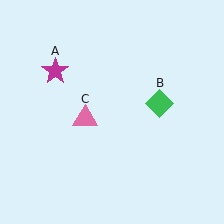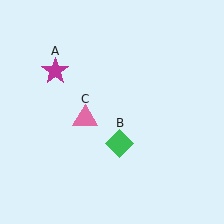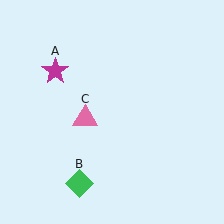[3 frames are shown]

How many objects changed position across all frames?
1 object changed position: green diamond (object B).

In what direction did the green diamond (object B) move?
The green diamond (object B) moved down and to the left.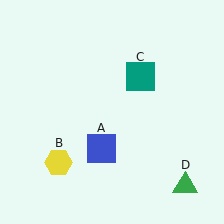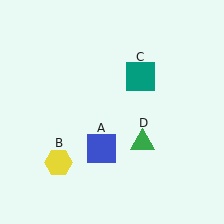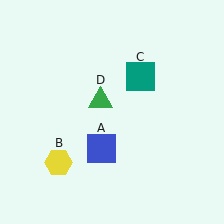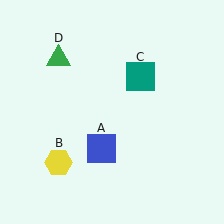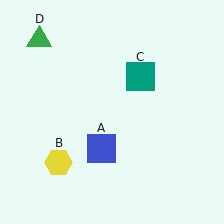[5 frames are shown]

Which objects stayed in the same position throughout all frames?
Blue square (object A) and yellow hexagon (object B) and teal square (object C) remained stationary.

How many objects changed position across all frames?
1 object changed position: green triangle (object D).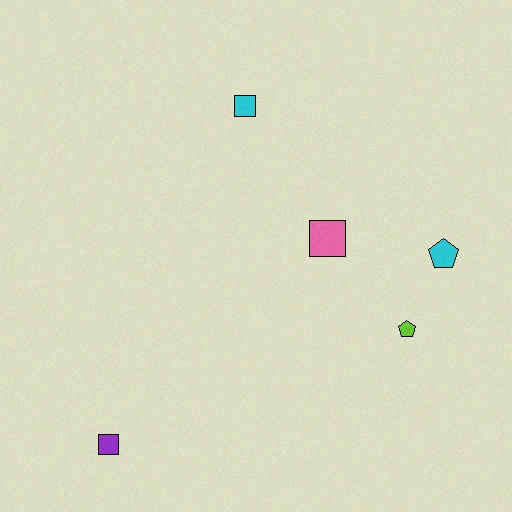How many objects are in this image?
There are 5 objects.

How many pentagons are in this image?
There are 2 pentagons.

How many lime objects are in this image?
There is 1 lime object.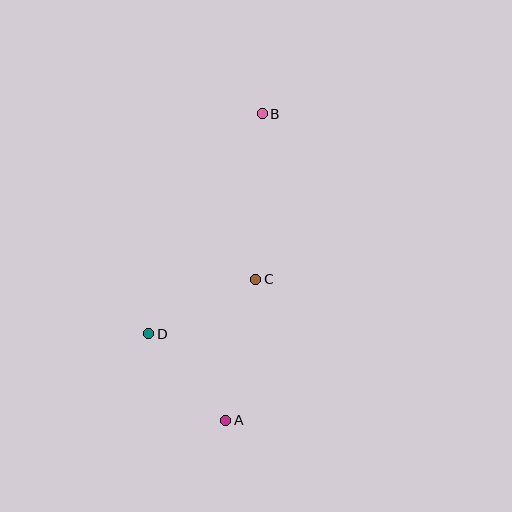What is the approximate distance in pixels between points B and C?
The distance between B and C is approximately 166 pixels.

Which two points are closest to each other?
Points A and D are closest to each other.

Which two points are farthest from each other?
Points A and B are farthest from each other.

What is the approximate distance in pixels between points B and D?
The distance between B and D is approximately 248 pixels.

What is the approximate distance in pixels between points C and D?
The distance between C and D is approximately 120 pixels.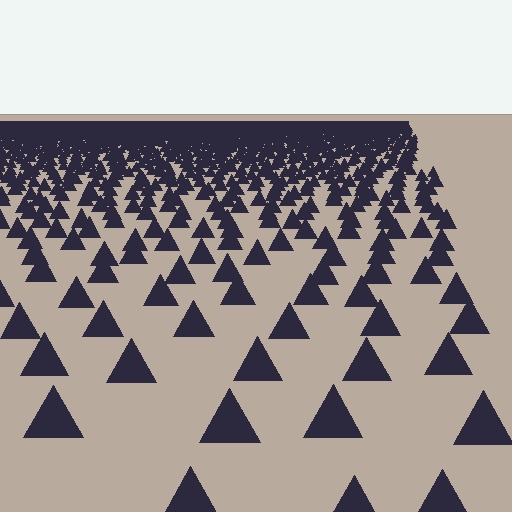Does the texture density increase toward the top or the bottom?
Density increases toward the top.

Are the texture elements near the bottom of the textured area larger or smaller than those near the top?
Larger. Near the bottom, elements are closer to the viewer and appear at a bigger on-screen size.